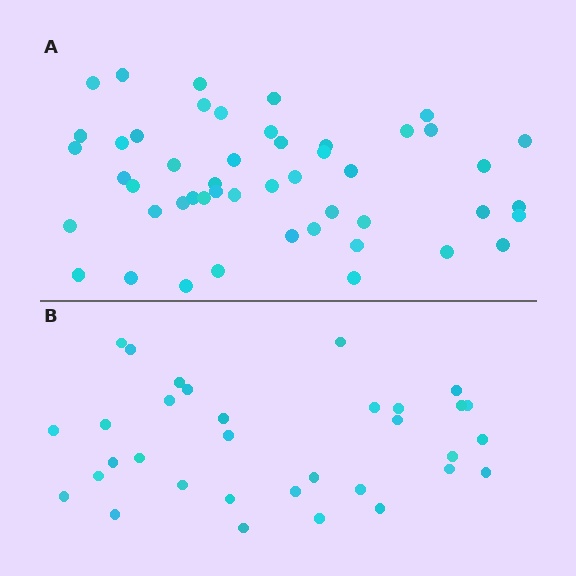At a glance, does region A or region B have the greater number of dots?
Region A (the top region) has more dots.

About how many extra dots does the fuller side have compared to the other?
Region A has approximately 15 more dots than region B.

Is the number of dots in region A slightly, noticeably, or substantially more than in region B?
Region A has substantially more. The ratio is roughly 1.5 to 1.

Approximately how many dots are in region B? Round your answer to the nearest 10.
About 30 dots. (The exact count is 33, which rounds to 30.)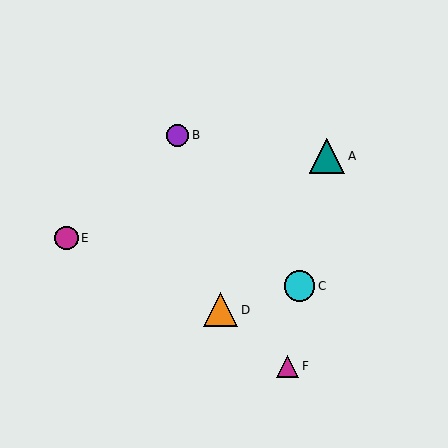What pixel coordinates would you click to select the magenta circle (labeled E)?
Click at (67, 238) to select the magenta circle E.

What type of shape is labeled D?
Shape D is an orange triangle.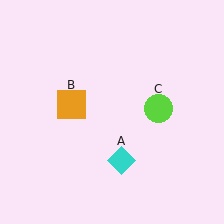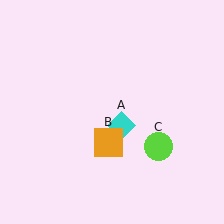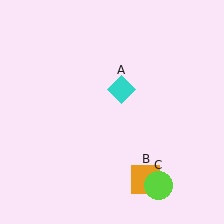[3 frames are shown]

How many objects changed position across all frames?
3 objects changed position: cyan diamond (object A), orange square (object B), lime circle (object C).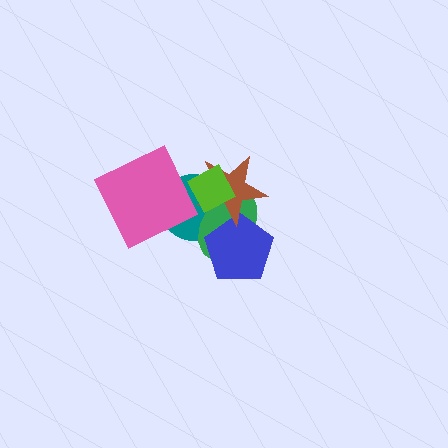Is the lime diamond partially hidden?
No, no other shape covers it.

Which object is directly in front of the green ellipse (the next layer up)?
The blue pentagon is directly in front of the green ellipse.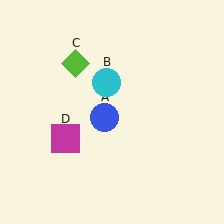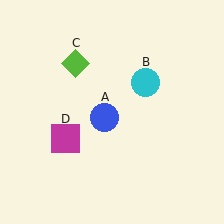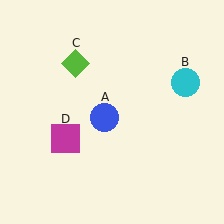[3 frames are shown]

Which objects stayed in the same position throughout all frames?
Blue circle (object A) and lime diamond (object C) and magenta square (object D) remained stationary.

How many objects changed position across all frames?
1 object changed position: cyan circle (object B).